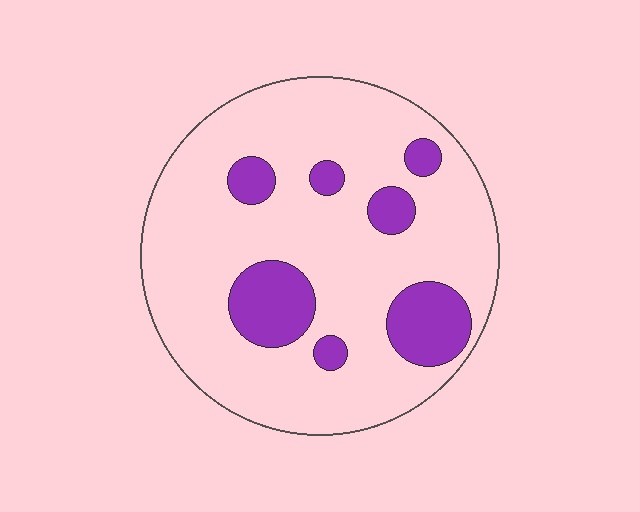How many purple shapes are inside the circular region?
7.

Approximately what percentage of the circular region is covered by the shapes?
Approximately 20%.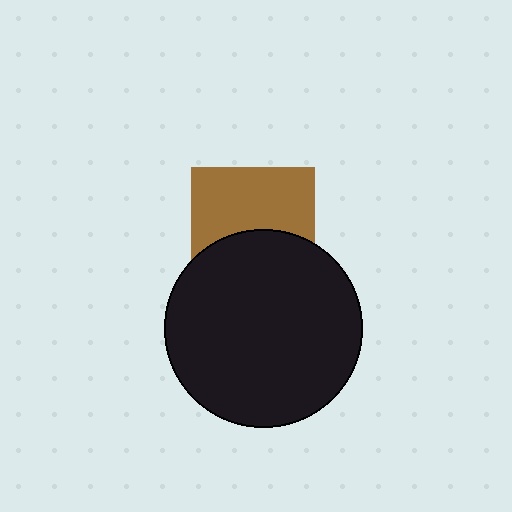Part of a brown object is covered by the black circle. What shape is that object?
It is a square.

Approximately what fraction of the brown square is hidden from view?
Roughly 44% of the brown square is hidden behind the black circle.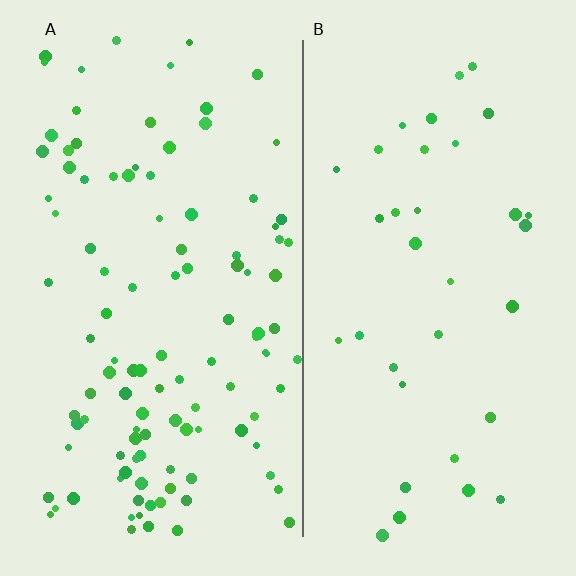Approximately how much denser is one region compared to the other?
Approximately 3.1× — region A over region B.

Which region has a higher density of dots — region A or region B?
A (the left).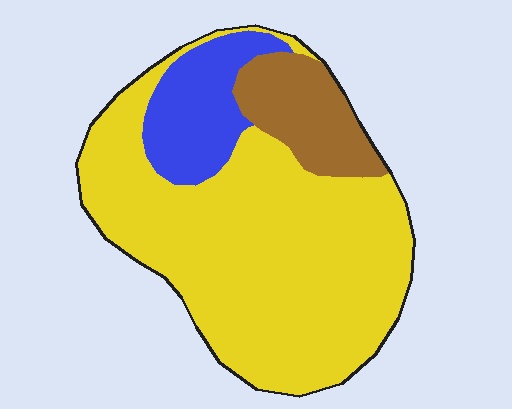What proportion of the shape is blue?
Blue covers around 15% of the shape.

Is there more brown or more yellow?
Yellow.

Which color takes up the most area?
Yellow, at roughly 70%.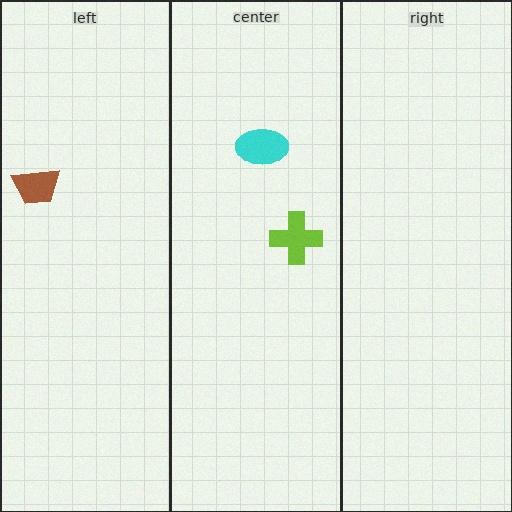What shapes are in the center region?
The cyan ellipse, the lime cross.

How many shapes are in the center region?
2.